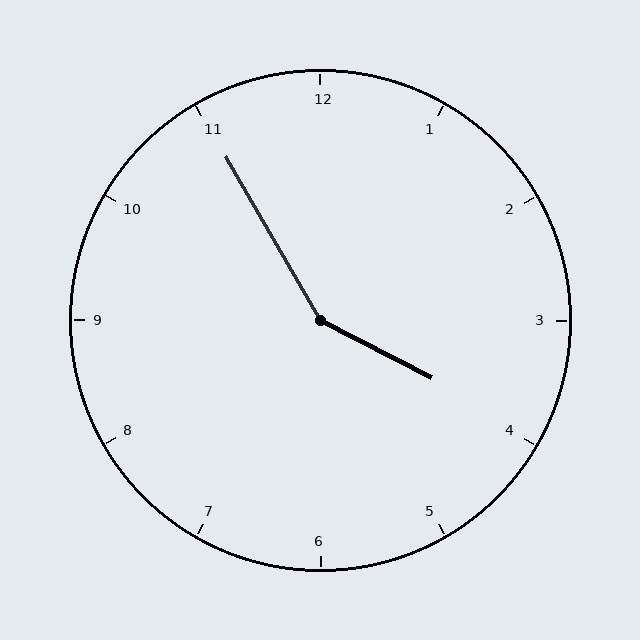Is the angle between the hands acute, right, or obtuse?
It is obtuse.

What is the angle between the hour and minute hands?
Approximately 148 degrees.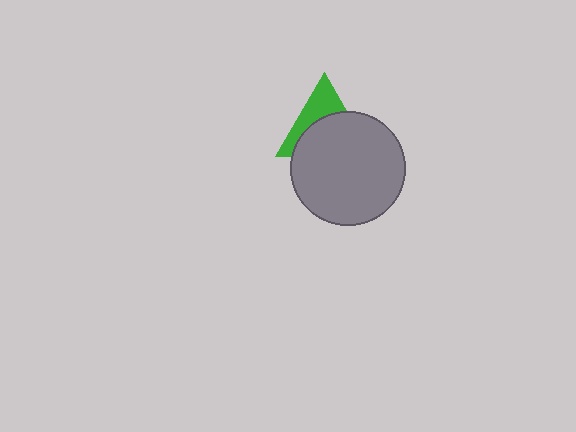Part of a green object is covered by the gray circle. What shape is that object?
It is a triangle.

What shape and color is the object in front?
The object in front is a gray circle.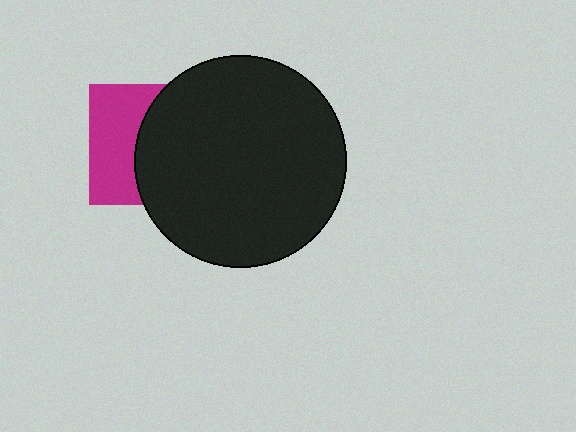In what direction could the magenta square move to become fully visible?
The magenta square could move left. That would shift it out from behind the black circle entirely.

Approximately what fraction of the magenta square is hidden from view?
Roughly 56% of the magenta square is hidden behind the black circle.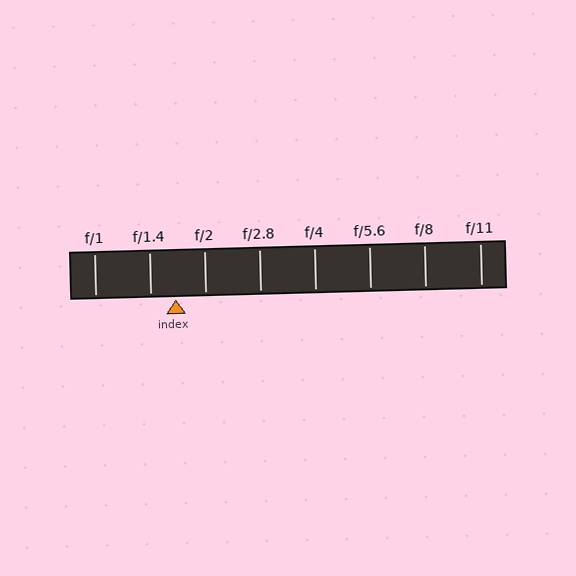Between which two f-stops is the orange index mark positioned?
The index mark is between f/1.4 and f/2.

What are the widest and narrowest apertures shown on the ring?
The widest aperture shown is f/1 and the narrowest is f/11.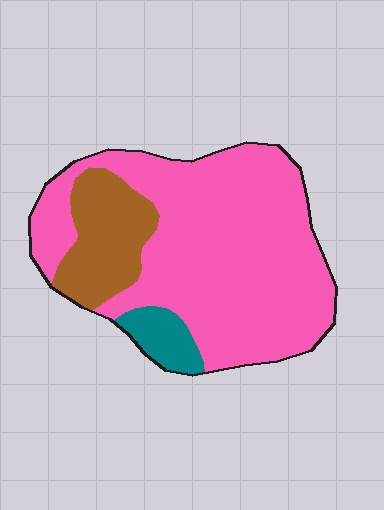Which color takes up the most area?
Pink, at roughly 75%.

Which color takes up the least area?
Teal, at roughly 5%.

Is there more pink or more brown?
Pink.